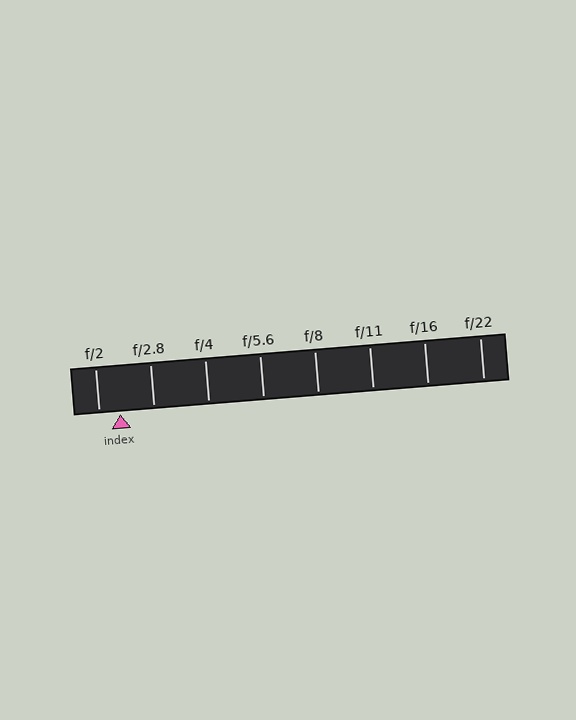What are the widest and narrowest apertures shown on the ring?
The widest aperture shown is f/2 and the narrowest is f/22.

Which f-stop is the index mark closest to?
The index mark is closest to f/2.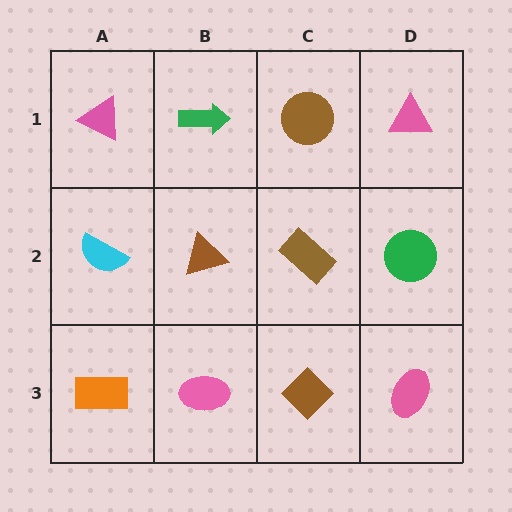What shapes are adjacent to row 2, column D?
A pink triangle (row 1, column D), a pink ellipse (row 3, column D), a brown rectangle (row 2, column C).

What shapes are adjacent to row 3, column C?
A brown rectangle (row 2, column C), a pink ellipse (row 3, column B), a pink ellipse (row 3, column D).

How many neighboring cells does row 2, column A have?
3.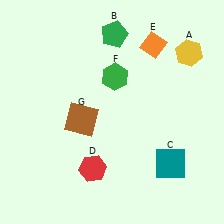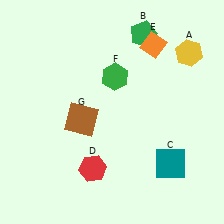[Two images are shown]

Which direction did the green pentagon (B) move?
The green pentagon (B) moved right.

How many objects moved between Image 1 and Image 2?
1 object moved between the two images.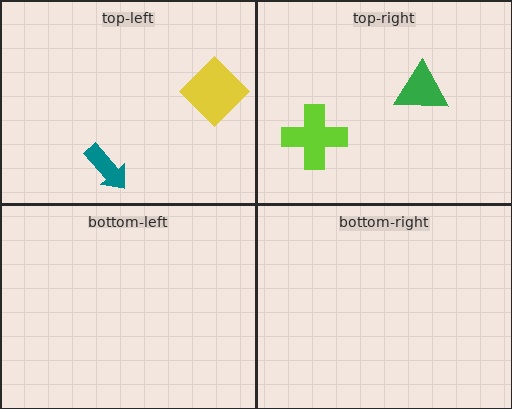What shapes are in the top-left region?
The teal arrow, the yellow diamond.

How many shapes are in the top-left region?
2.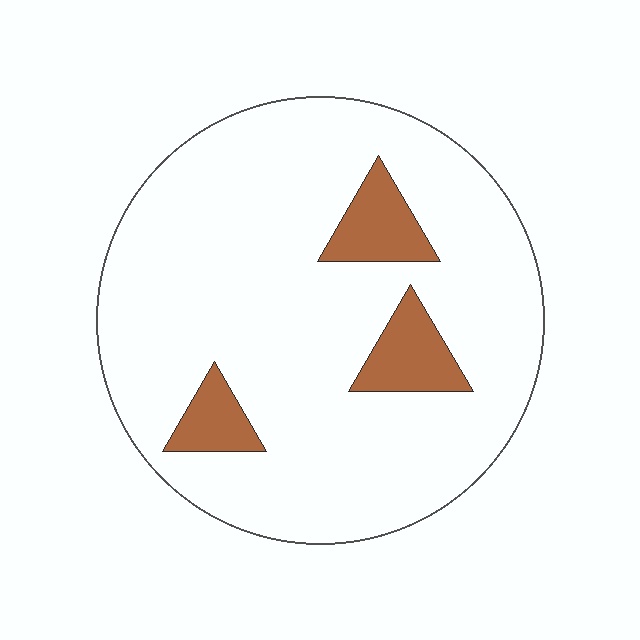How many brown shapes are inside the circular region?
3.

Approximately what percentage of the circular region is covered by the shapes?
Approximately 10%.